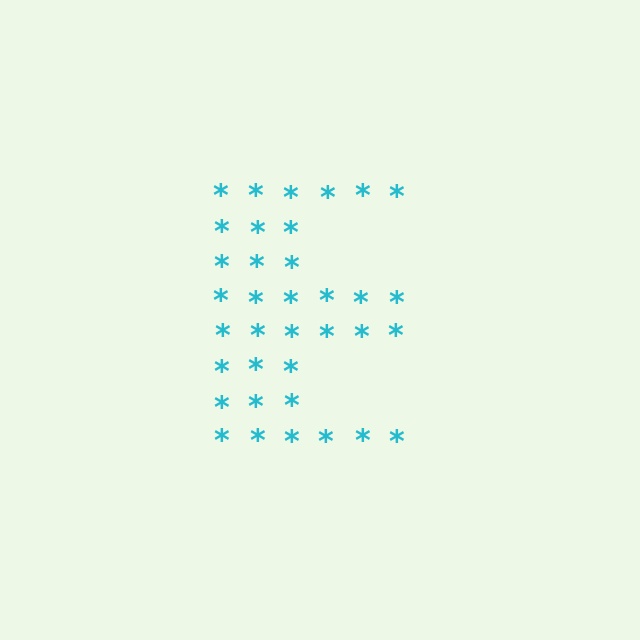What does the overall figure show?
The overall figure shows the letter E.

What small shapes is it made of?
It is made of small asterisks.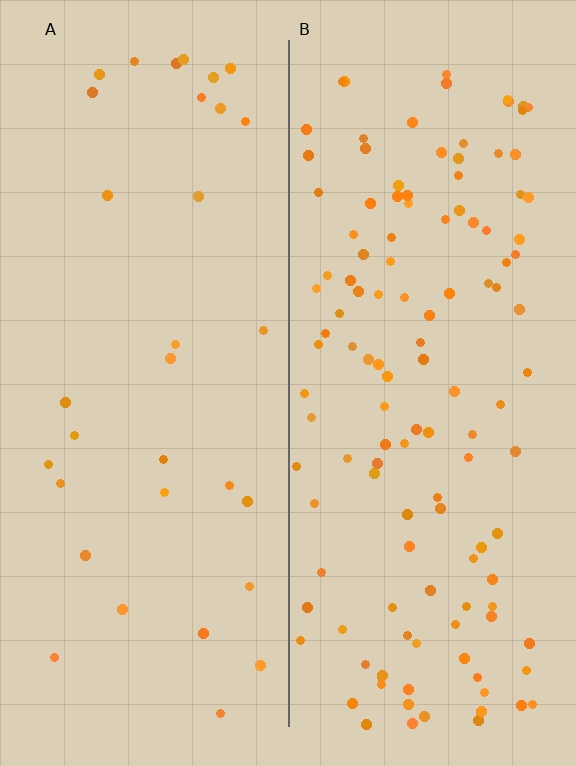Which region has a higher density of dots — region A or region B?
B (the right).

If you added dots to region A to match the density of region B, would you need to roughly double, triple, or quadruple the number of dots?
Approximately quadruple.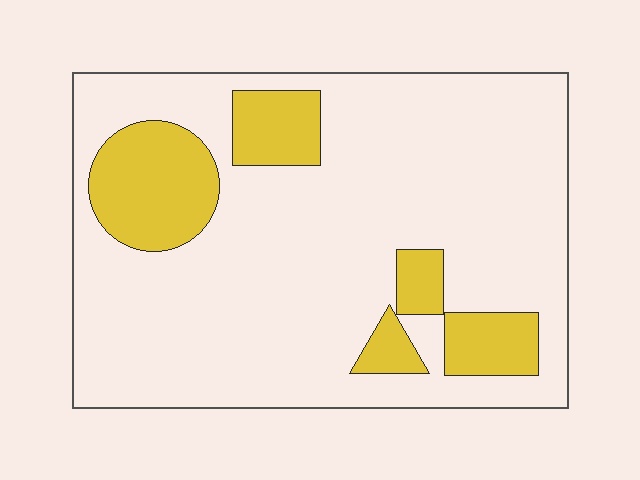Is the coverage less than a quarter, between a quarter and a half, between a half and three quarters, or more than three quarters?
Less than a quarter.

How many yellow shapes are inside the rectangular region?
5.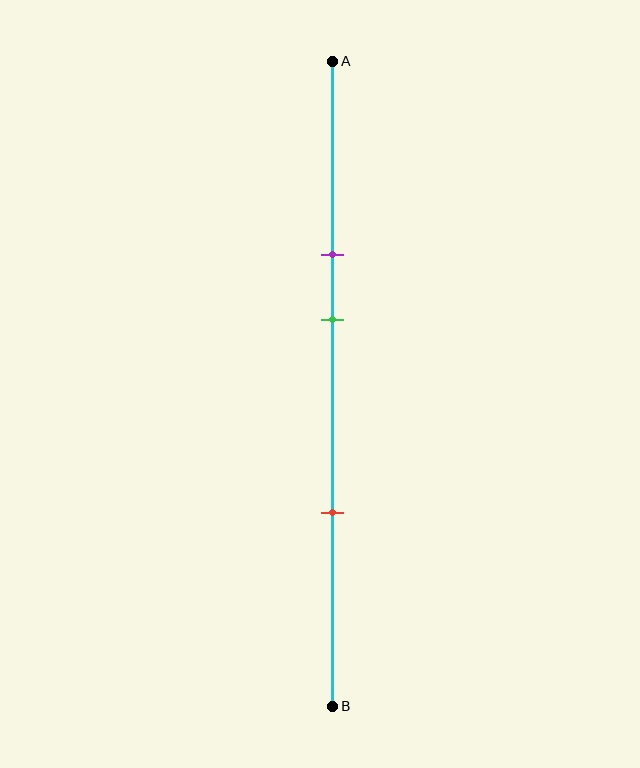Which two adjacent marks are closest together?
The purple and green marks are the closest adjacent pair.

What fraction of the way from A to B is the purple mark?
The purple mark is approximately 30% (0.3) of the way from A to B.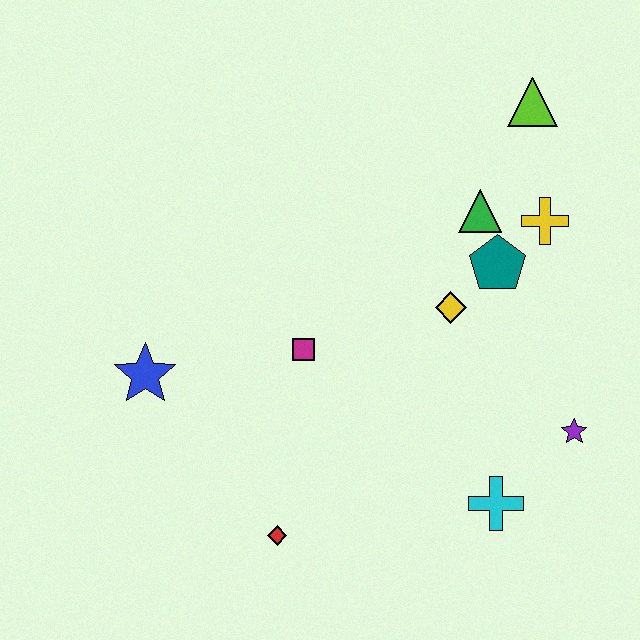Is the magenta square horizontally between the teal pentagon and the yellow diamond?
No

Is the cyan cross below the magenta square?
Yes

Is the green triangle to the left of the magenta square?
No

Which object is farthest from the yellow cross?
The blue star is farthest from the yellow cross.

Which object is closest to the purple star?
The cyan cross is closest to the purple star.